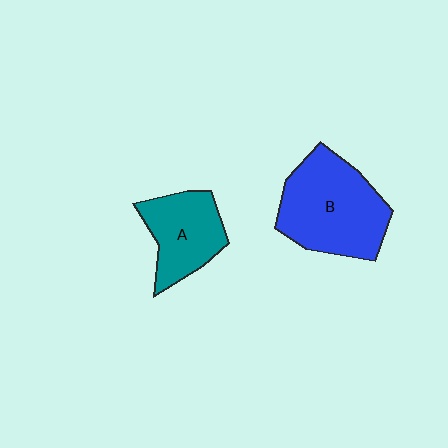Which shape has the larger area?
Shape B (blue).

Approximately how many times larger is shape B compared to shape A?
Approximately 1.5 times.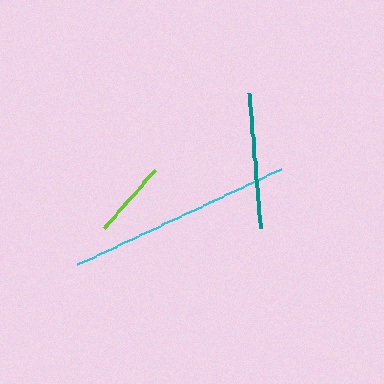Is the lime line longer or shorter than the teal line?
The teal line is longer than the lime line.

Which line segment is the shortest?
The lime line is the shortest at approximately 78 pixels.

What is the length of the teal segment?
The teal segment is approximately 135 pixels long.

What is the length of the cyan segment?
The cyan segment is approximately 225 pixels long.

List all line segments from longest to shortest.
From longest to shortest: cyan, teal, lime.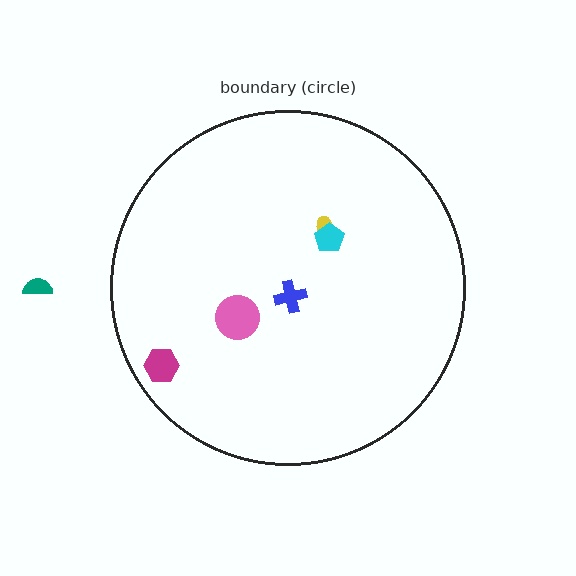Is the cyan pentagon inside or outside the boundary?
Inside.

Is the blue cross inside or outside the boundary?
Inside.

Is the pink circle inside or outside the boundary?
Inside.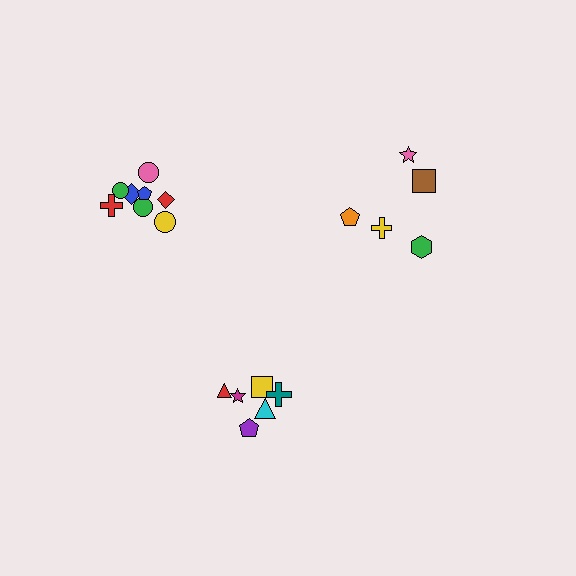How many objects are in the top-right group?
There are 5 objects.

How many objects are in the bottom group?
There are 6 objects.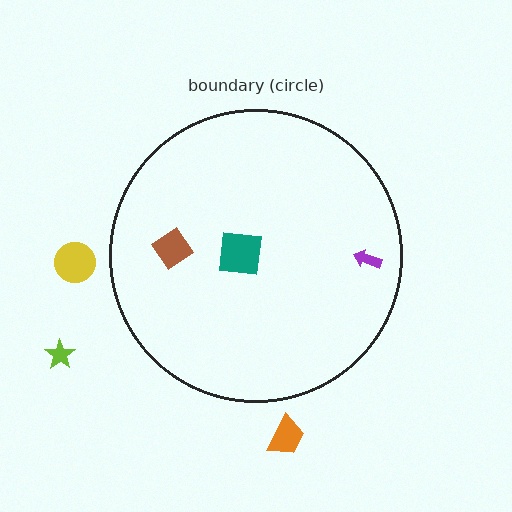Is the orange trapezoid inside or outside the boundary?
Outside.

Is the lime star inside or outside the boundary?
Outside.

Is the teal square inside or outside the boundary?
Inside.